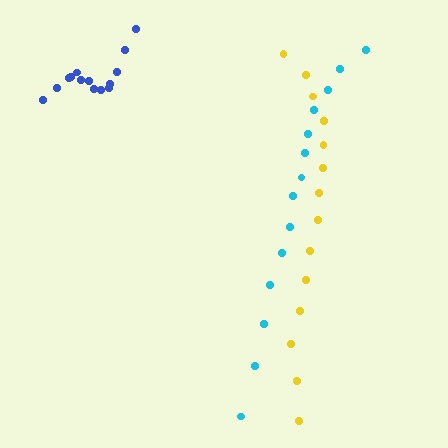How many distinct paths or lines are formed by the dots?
There are 3 distinct paths.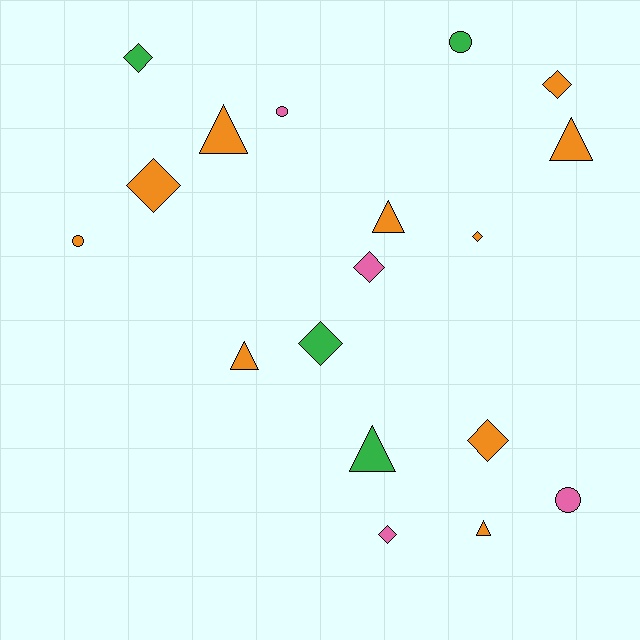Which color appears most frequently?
Orange, with 10 objects.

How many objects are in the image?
There are 18 objects.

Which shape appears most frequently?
Diamond, with 8 objects.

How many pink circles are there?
There are 2 pink circles.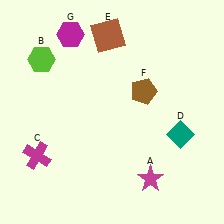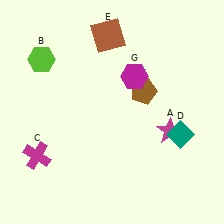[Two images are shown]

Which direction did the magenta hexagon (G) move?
The magenta hexagon (G) moved right.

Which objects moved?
The objects that moved are: the magenta star (A), the magenta hexagon (G).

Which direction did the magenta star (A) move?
The magenta star (A) moved up.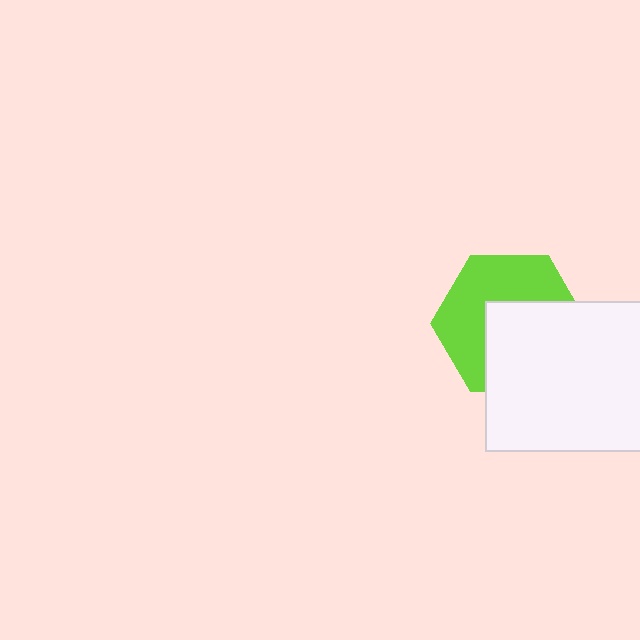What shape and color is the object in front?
The object in front is a white rectangle.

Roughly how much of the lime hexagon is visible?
About half of it is visible (roughly 52%).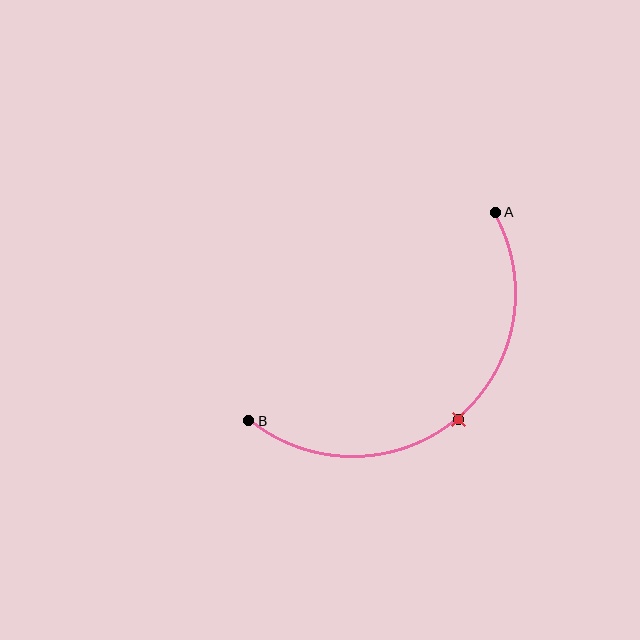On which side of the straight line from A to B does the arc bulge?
The arc bulges below and to the right of the straight line connecting A and B.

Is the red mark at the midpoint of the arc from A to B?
Yes. The red mark lies on the arc at equal arc-length from both A and B — it is the arc midpoint.